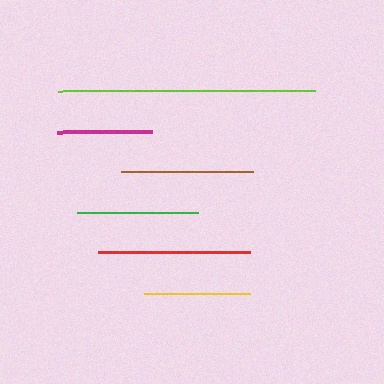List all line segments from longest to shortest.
From longest to shortest: lime, red, brown, green, yellow, magenta.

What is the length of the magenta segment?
The magenta segment is approximately 95 pixels long.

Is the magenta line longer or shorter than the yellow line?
The yellow line is longer than the magenta line.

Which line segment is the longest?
The lime line is the longest at approximately 257 pixels.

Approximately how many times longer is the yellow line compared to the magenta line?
The yellow line is approximately 1.1 times the length of the magenta line.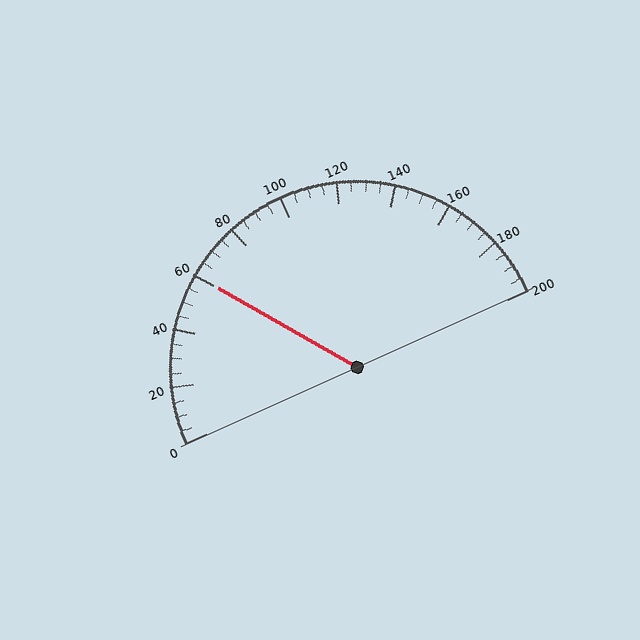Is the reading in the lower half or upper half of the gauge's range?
The reading is in the lower half of the range (0 to 200).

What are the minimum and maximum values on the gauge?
The gauge ranges from 0 to 200.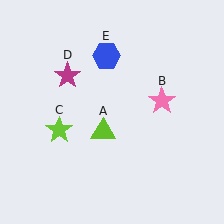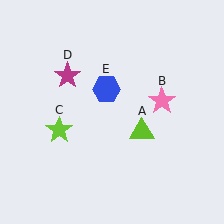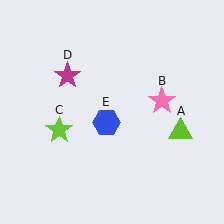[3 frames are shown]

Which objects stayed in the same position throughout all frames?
Pink star (object B) and lime star (object C) and magenta star (object D) remained stationary.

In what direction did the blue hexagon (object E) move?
The blue hexagon (object E) moved down.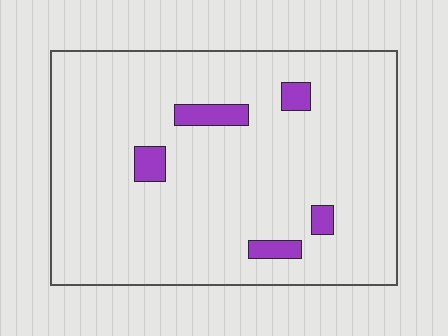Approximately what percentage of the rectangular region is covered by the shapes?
Approximately 5%.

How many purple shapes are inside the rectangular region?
5.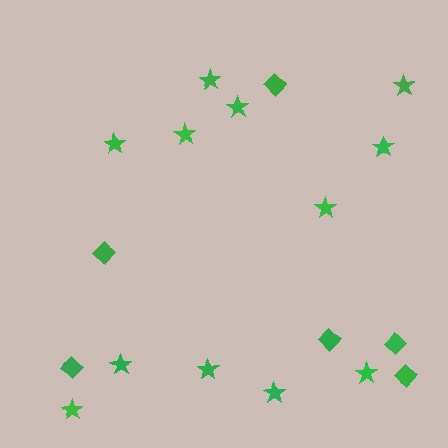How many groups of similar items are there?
There are 2 groups: one group of diamonds (6) and one group of stars (12).